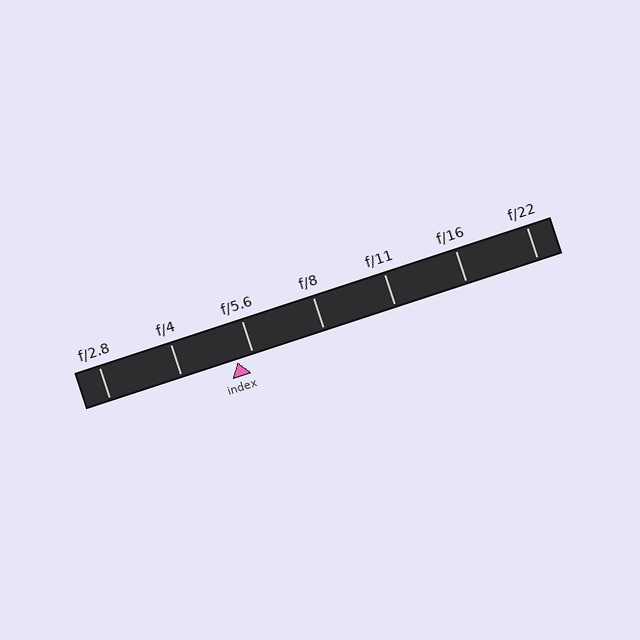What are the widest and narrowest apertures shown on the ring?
The widest aperture shown is f/2.8 and the narrowest is f/22.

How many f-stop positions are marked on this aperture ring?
There are 7 f-stop positions marked.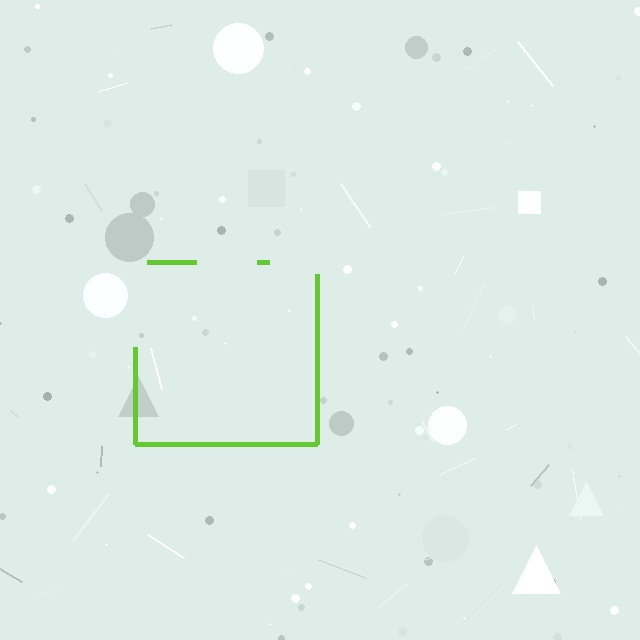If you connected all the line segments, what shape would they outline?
They would outline a square.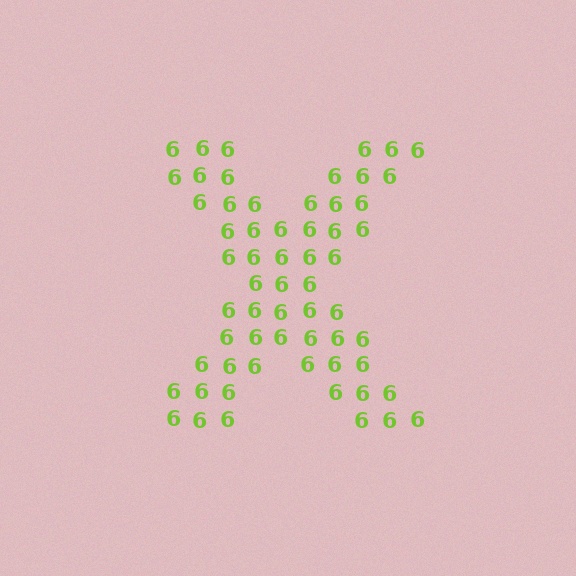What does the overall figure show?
The overall figure shows the letter X.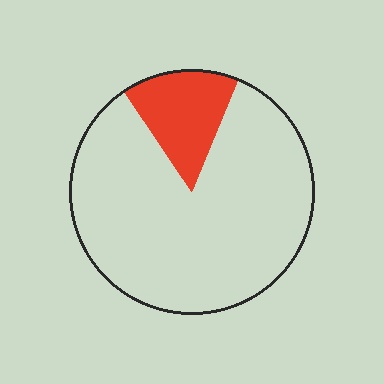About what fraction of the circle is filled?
About one sixth (1/6).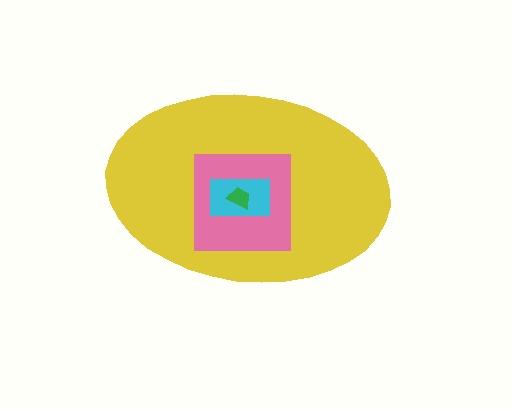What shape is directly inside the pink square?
The cyan rectangle.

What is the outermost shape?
The yellow ellipse.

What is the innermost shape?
The green trapezoid.